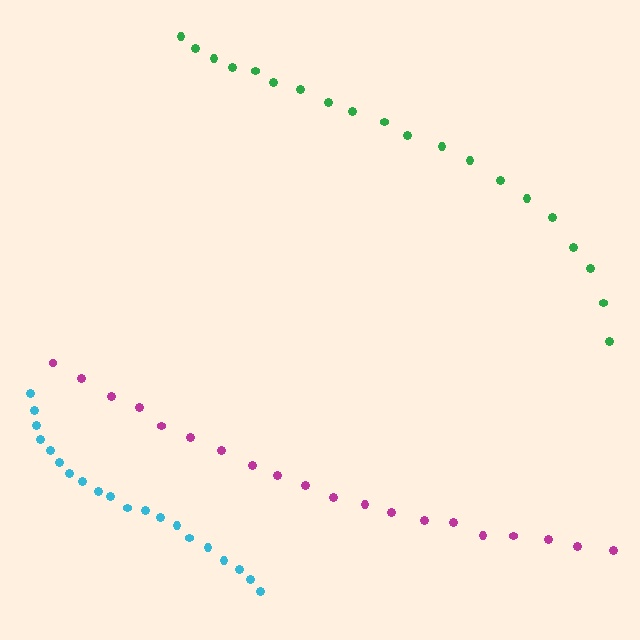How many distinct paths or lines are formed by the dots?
There are 3 distinct paths.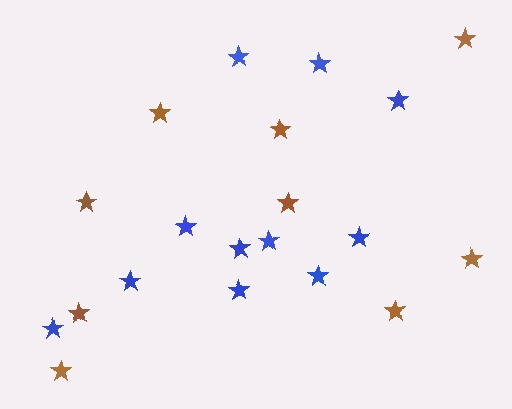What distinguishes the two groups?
There are 2 groups: one group of brown stars (9) and one group of blue stars (11).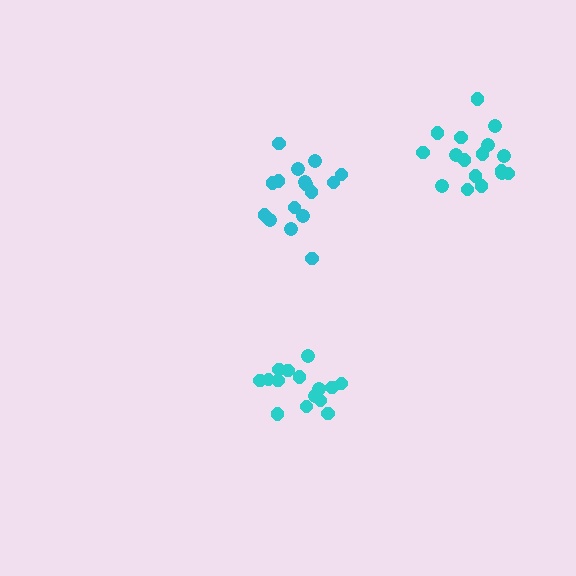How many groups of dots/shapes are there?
There are 3 groups.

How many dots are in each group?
Group 1: 17 dots, Group 2: 17 dots, Group 3: 15 dots (49 total).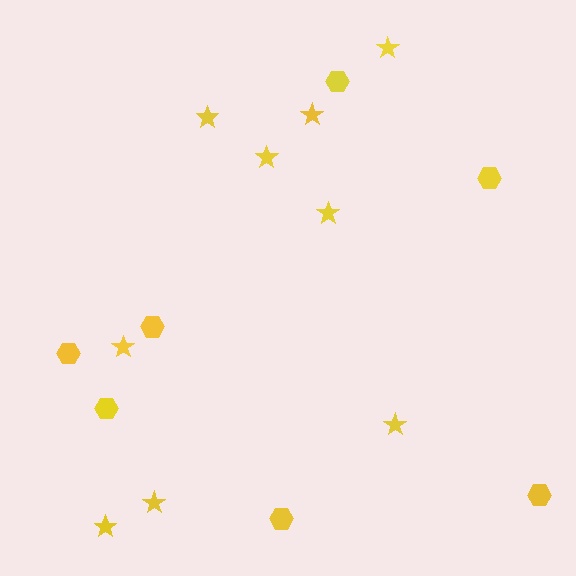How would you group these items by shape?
There are 2 groups: one group of stars (9) and one group of hexagons (7).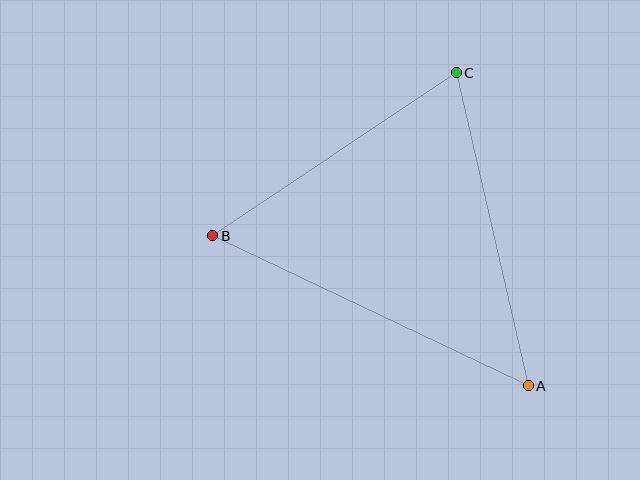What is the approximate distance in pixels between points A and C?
The distance between A and C is approximately 321 pixels.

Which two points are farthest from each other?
Points A and B are farthest from each other.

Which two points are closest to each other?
Points B and C are closest to each other.